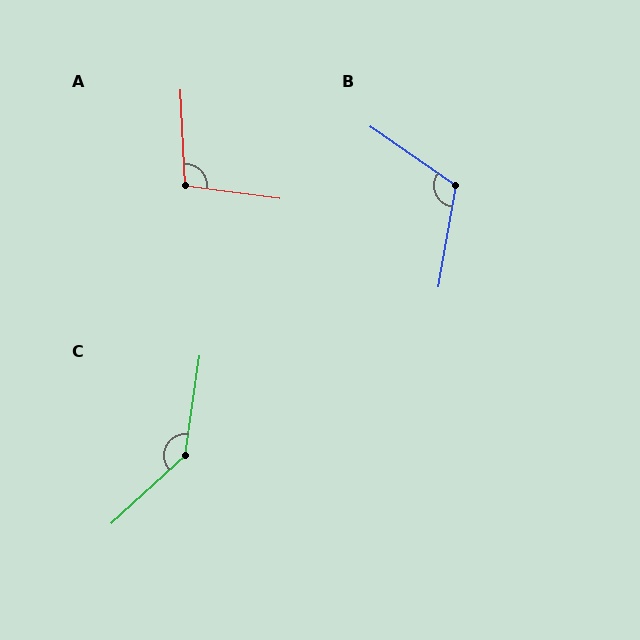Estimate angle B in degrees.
Approximately 115 degrees.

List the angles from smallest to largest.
A (100°), B (115°), C (141°).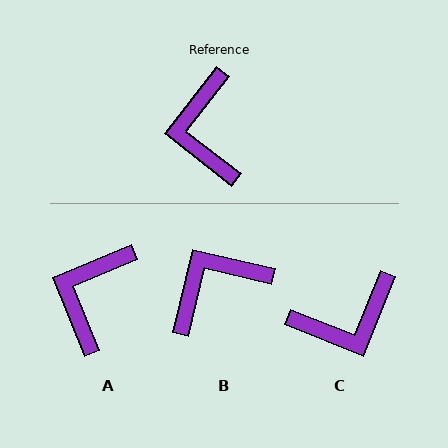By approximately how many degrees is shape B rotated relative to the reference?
Approximately 65 degrees clockwise.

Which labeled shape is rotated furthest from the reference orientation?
C, about 107 degrees away.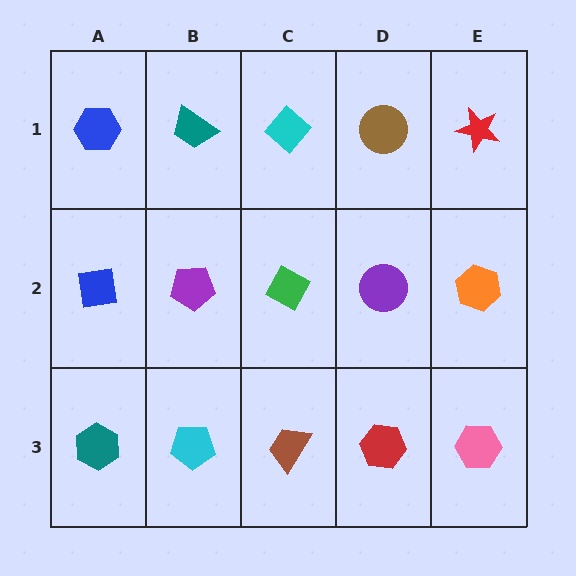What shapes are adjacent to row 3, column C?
A green diamond (row 2, column C), a cyan pentagon (row 3, column B), a red hexagon (row 3, column D).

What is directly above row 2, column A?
A blue hexagon.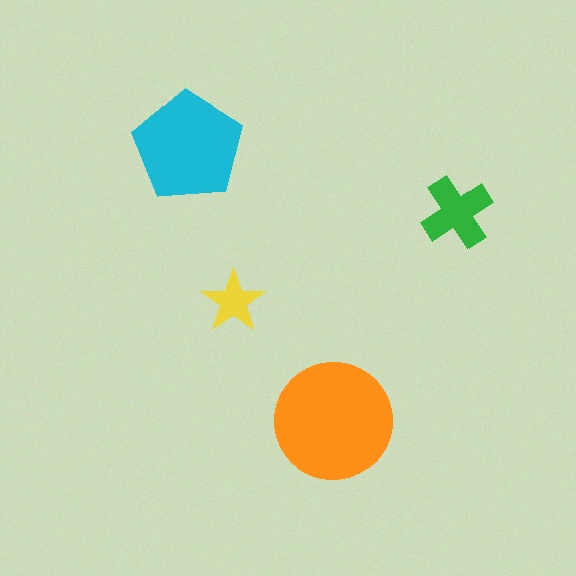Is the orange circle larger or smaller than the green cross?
Larger.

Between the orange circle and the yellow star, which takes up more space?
The orange circle.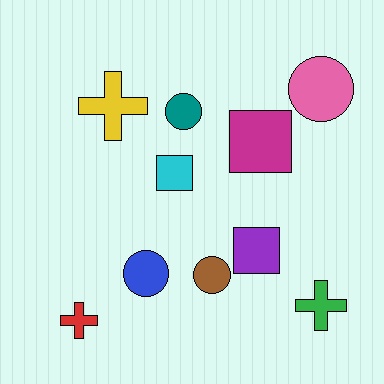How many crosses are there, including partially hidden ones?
There are 3 crosses.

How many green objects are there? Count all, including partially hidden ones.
There is 1 green object.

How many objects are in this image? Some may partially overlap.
There are 10 objects.